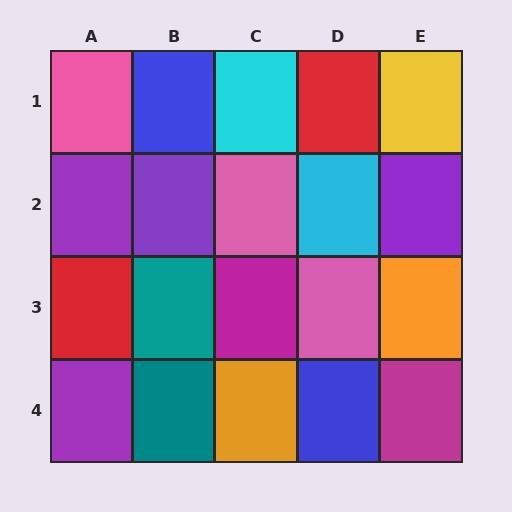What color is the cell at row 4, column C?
Orange.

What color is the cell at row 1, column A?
Pink.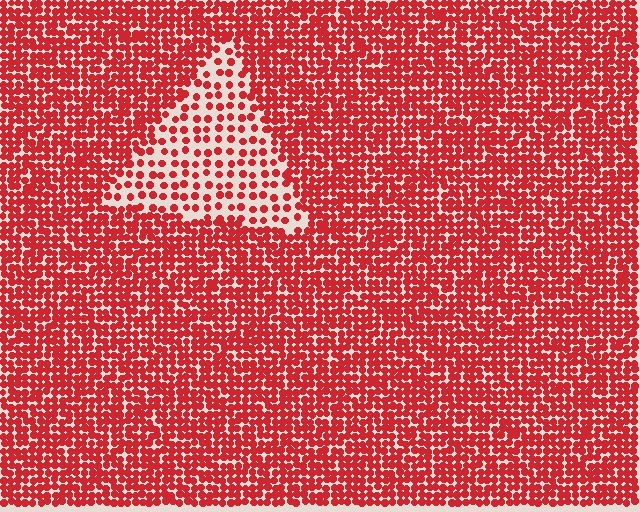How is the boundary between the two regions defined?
The boundary is defined by a change in element density (approximately 2.3x ratio). All elements are the same color, size, and shape.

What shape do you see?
I see a triangle.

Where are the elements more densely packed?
The elements are more densely packed outside the triangle boundary.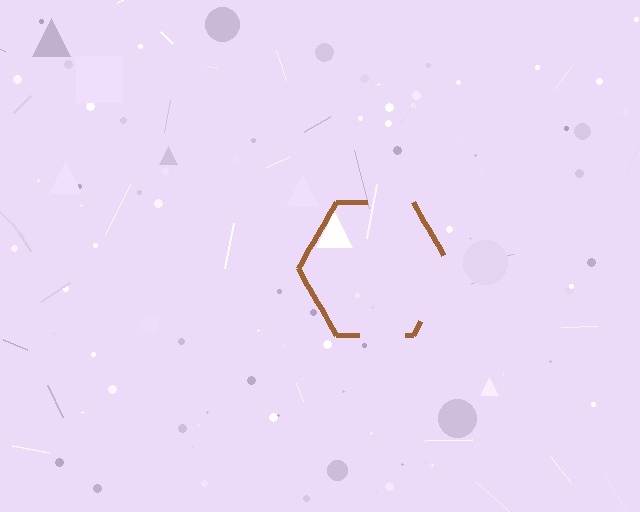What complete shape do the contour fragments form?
The contour fragments form a hexagon.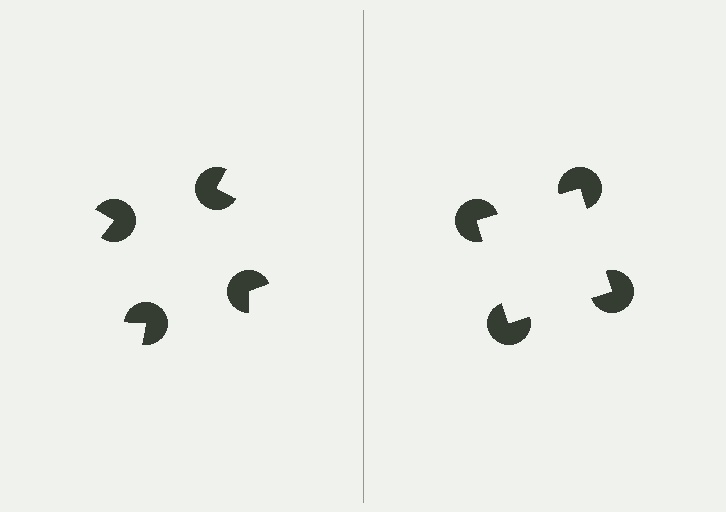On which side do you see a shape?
An illusory square appears on the right side. On the left side the wedge cuts are rotated, so no coherent shape forms.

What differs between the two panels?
The pac-man discs are positioned identically on both sides; only the wedge orientations differ. On the right they align to a square; on the left they are misaligned.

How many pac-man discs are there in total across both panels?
8 — 4 on each side.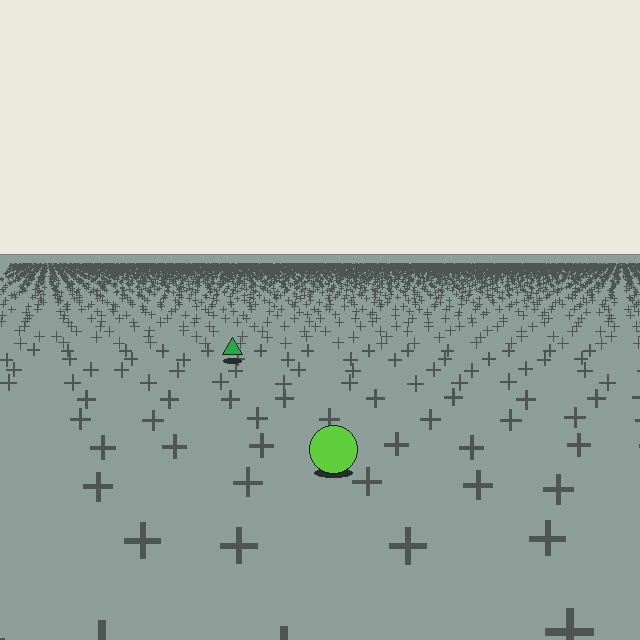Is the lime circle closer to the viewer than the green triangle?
Yes. The lime circle is closer — you can tell from the texture gradient: the ground texture is coarser near it.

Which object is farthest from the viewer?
The green triangle is farthest from the viewer. It appears smaller and the ground texture around it is denser.